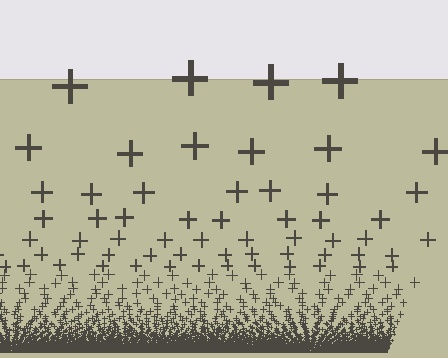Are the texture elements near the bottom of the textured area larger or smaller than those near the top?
Smaller. The gradient is inverted — elements near the bottom are smaller and denser.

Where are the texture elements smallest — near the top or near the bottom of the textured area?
Near the bottom.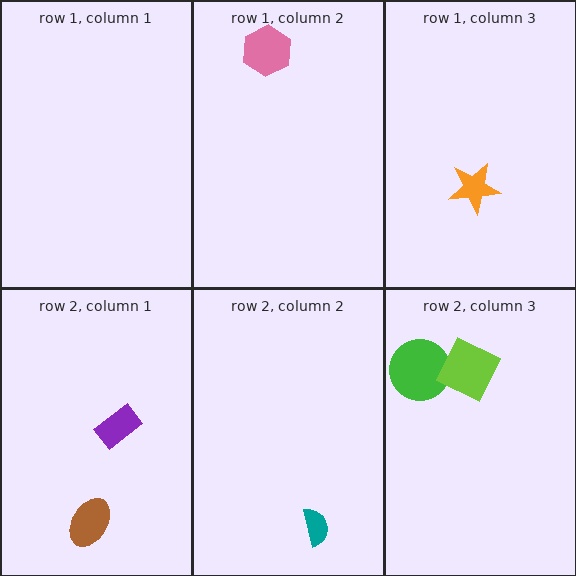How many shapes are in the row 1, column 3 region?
1.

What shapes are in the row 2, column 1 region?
The brown ellipse, the purple rectangle.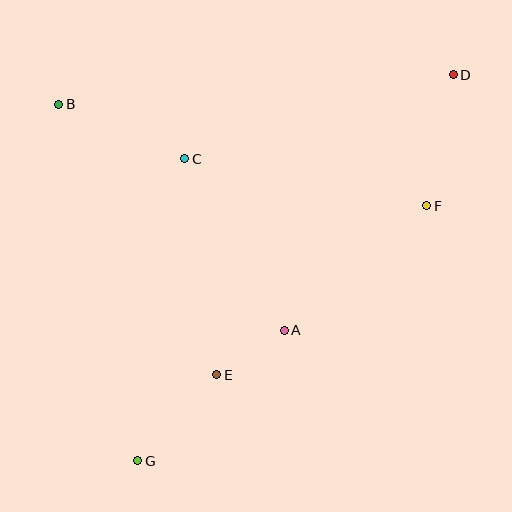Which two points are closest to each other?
Points A and E are closest to each other.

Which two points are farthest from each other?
Points D and G are farthest from each other.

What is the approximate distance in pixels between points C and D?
The distance between C and D is approximately 282 pixels.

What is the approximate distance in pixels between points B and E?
The distance between B and E is approximately 313 pixels.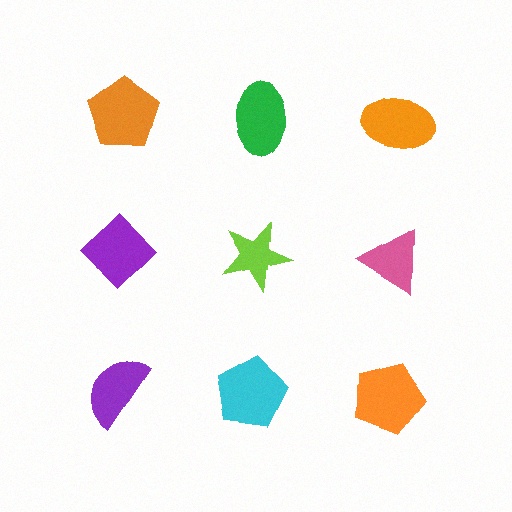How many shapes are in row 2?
3 shapes.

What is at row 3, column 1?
A purple semicircle.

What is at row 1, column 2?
A green ellipse.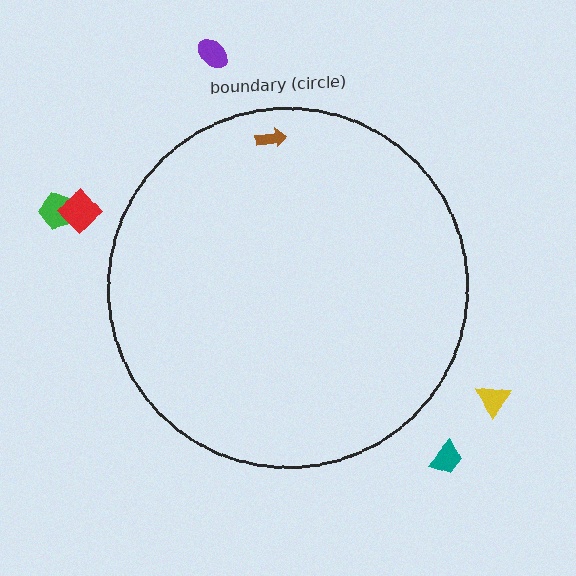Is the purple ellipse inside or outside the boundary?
Outside.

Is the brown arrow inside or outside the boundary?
Inside.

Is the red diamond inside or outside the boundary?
Outside.